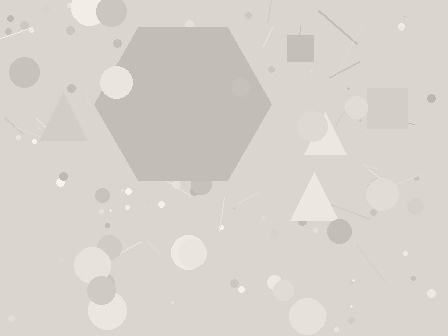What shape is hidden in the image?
A hexagon is hidden in the image.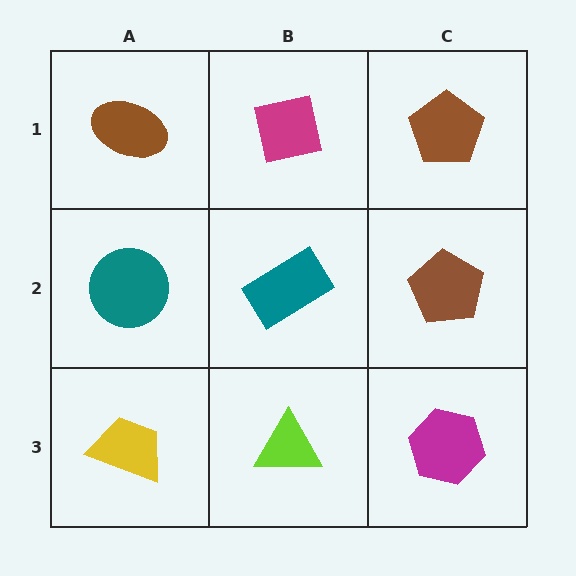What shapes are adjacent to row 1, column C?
A brown pentagon (row 2, column C), a magenta square (row 1, column B).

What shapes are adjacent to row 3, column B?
A teal rectangle (row 2, column B), a yellow trapezoid (row 3, column A), a magenta hexagon (row 3, column C).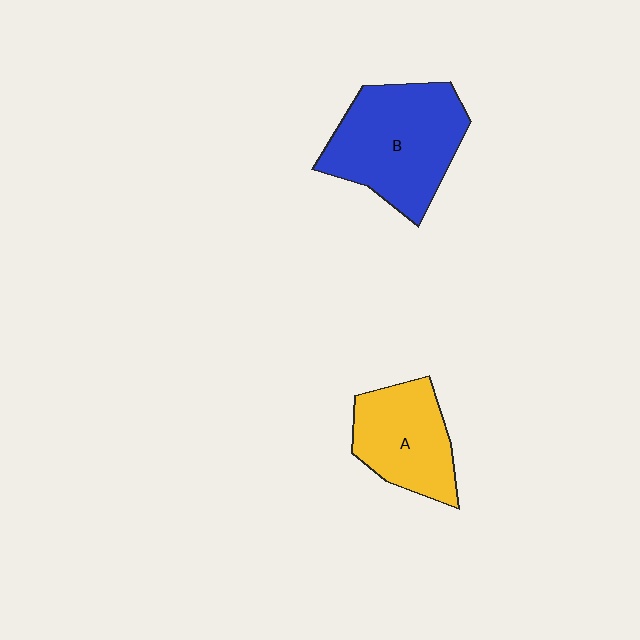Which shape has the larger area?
Shape B (blue).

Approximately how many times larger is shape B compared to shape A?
Approximately 1.5 times.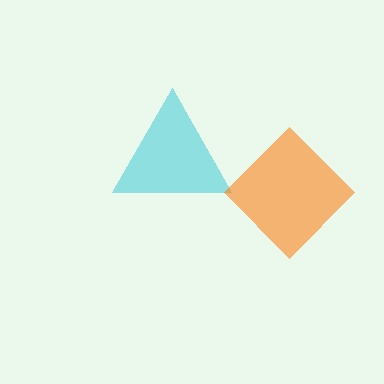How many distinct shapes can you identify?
There are 2 distinct shapes: a cyan triangle, an orange diamond.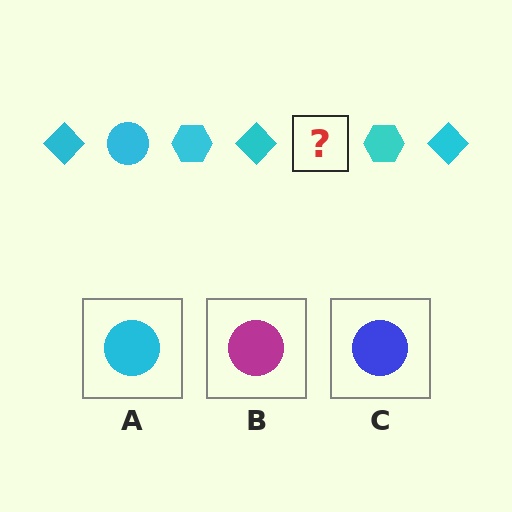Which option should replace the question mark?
Option A.